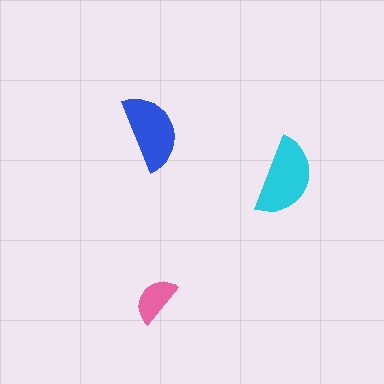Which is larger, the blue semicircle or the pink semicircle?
The blue one.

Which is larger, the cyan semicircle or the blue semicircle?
The cyan one.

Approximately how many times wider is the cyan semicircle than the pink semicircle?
About 1.5 times wider.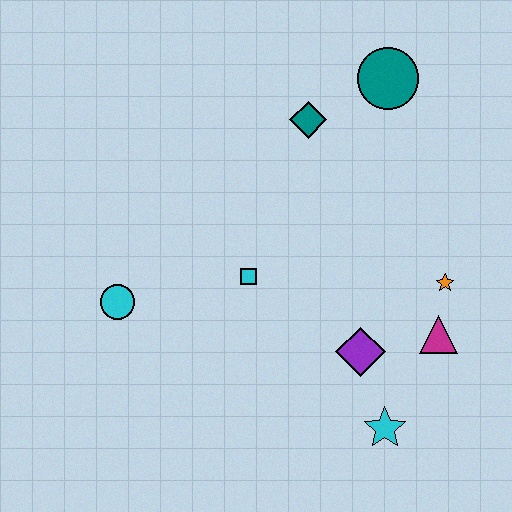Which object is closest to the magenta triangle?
The orange star is closest to the magenta triangle.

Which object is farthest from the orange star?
The cyan circle is farthest from the orange star.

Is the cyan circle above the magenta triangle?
Yes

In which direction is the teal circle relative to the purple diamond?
The teal circle is above the purple diamond.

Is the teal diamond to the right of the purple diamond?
No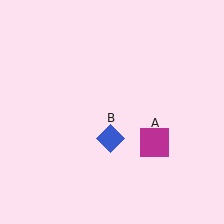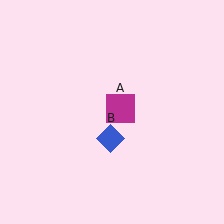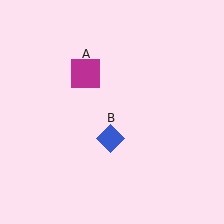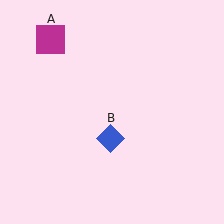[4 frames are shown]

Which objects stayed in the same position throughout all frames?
Blue diamond (object B) remained stationary.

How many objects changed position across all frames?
1 object changed position: magenta square (object A).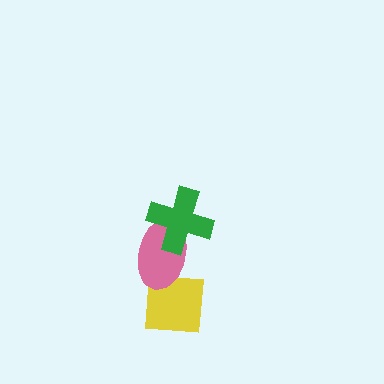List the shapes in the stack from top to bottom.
From top to bottom: the green cross, the pink ellipse, the yellow square.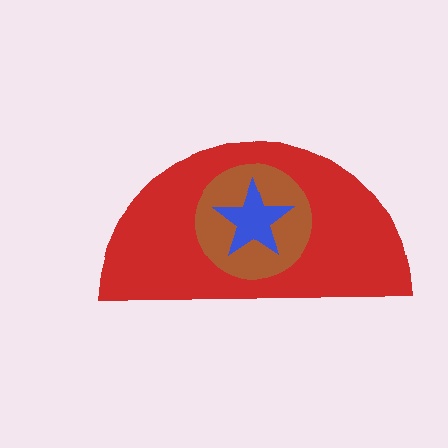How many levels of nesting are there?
3.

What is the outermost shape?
The red semicircle.